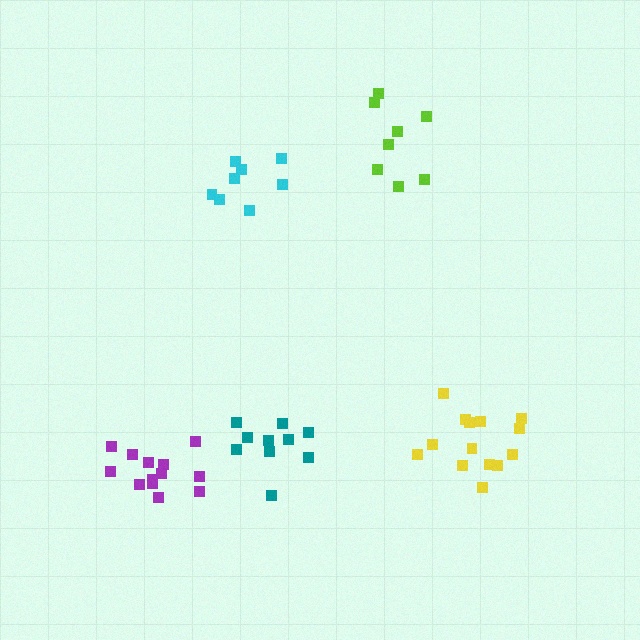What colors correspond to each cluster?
The clusters are colored: yellow, cyan, teal, purple, lime.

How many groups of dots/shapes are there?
There are 5 groups.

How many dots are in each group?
Group 1: 14 dots, Group 2: 8 dots, Group 3: 10 dots, Group 4: 13 dots, Group 5: 8 dots (53 total).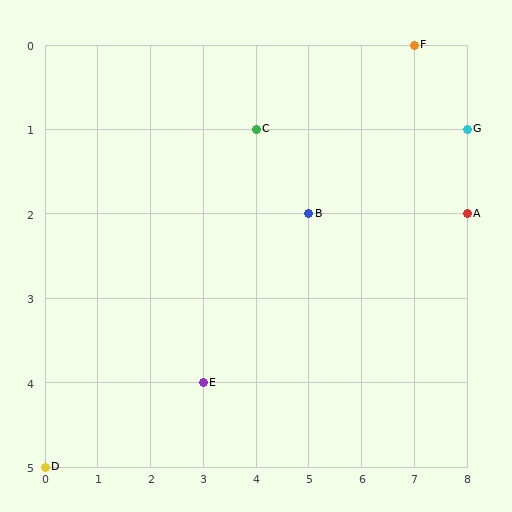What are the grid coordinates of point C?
Point C is at grid coordinates (4, 1).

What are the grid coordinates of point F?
Point F is at grid coordinates (7, 0).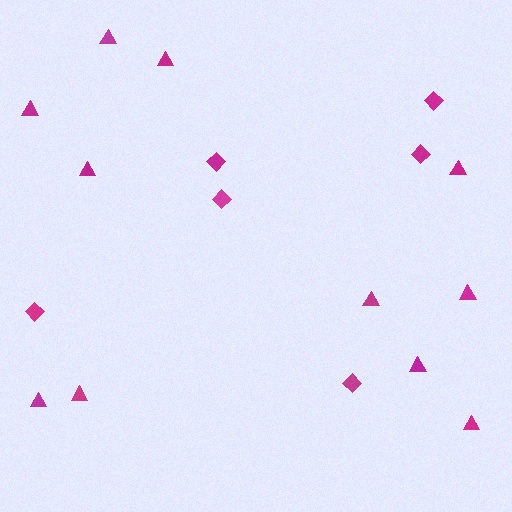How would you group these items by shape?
There are 2 groups: one group of diamonds (6) and one group of triangles (11).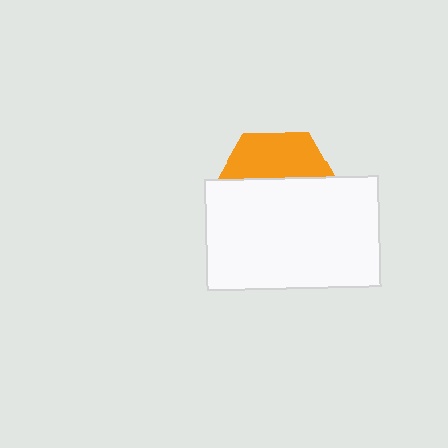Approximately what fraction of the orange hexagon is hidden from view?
Roughly 63% of the orange hexagon is hidden behind the white rectangle.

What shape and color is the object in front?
The object in front is a white rectangle.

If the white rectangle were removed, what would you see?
You would see the complete orange hexagon.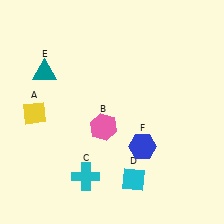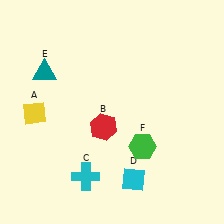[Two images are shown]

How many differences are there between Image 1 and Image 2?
There are 2 differences between the two images.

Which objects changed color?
B changed from pink to red. F changed from blue to green.